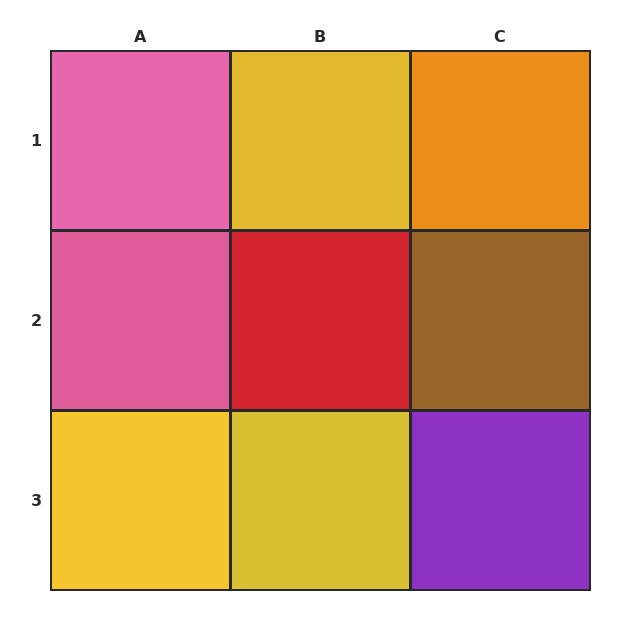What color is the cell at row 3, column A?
Yellow.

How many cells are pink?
2 cells are pink.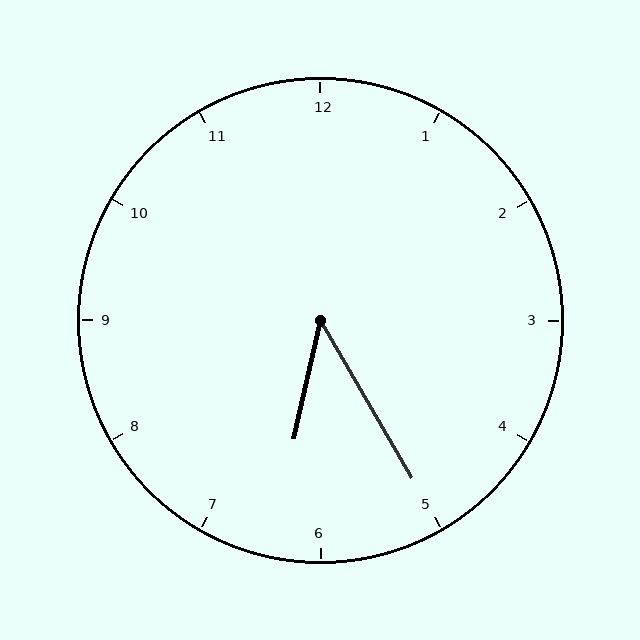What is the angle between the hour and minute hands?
Approximately 42 degrees.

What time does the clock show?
6:25.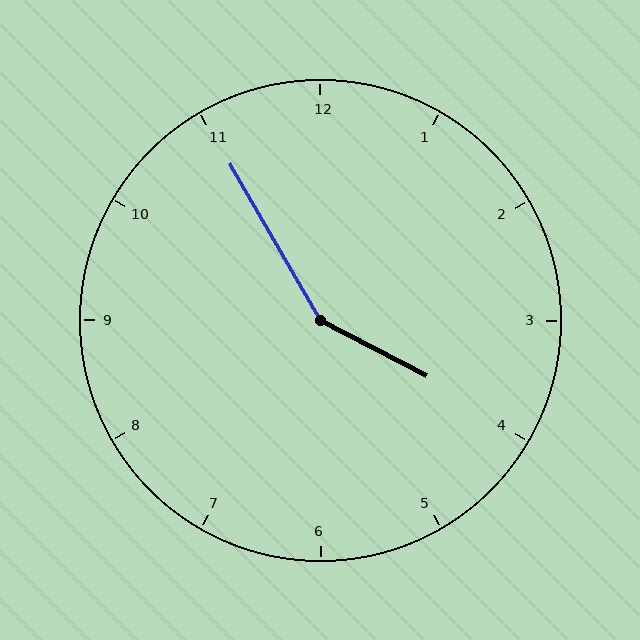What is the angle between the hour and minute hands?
Approximately 148 degrees.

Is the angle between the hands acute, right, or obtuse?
It is obtuse.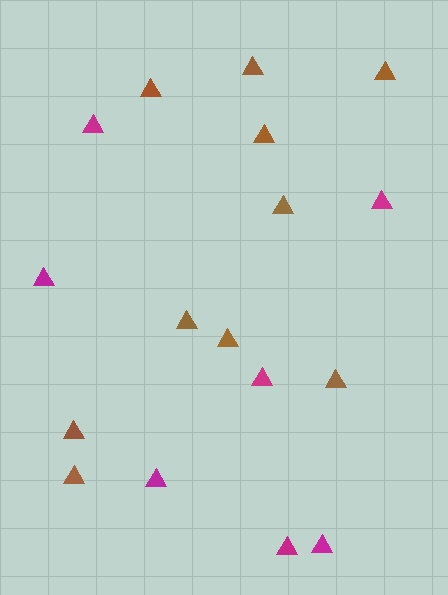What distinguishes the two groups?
There are 2 groups: one group of magenta triangles (7) and one group of brown triangles (10).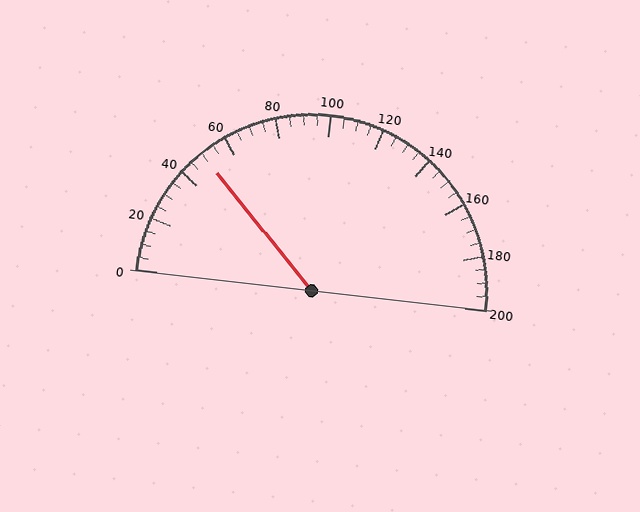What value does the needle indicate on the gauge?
The needle indicates approximately 50.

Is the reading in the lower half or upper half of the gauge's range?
The reading is in the lower half of the range (0 to 200).